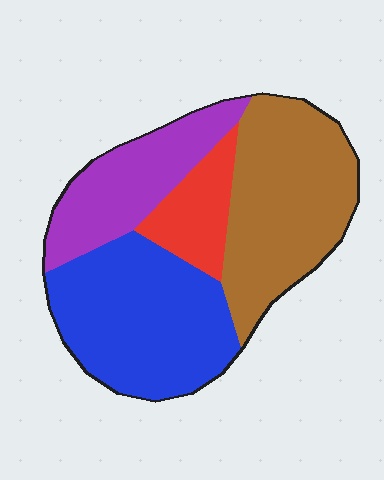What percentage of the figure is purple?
Purple covers 20% of the figure.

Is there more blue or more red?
Blue.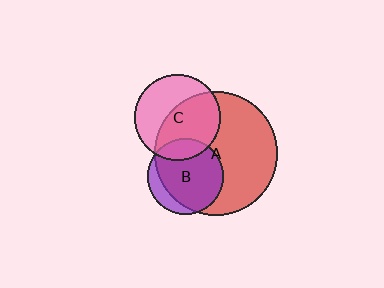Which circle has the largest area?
Circle A (red).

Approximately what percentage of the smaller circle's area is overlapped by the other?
Approximately 20%.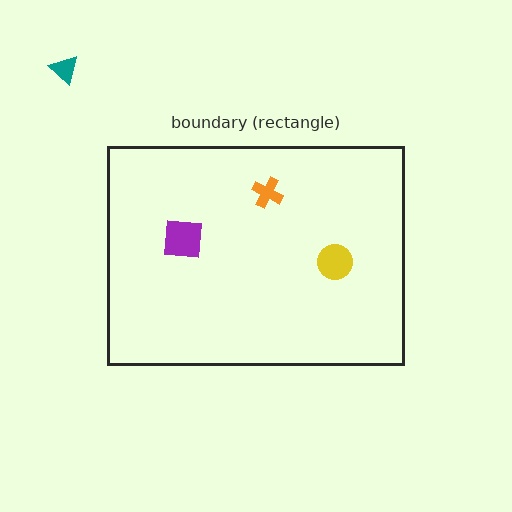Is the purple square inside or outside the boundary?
Inside.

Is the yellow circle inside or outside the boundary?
Inside.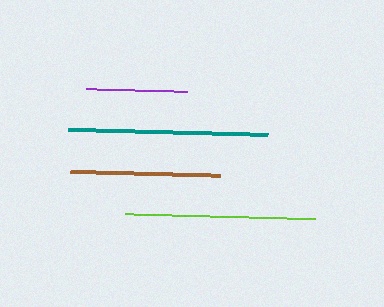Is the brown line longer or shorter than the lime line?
The lime line is longer than the brown line.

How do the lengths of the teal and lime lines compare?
The teal and lime lines are approximately the same length.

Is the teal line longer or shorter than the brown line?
The teal line is longer than the brown line.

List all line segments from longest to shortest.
From longest to shortest: teal, lime, brown, purple.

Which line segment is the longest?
The teal line is the longest at approximately 199 pixels.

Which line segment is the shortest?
The purple line is the shortest at approximately 100 pixels.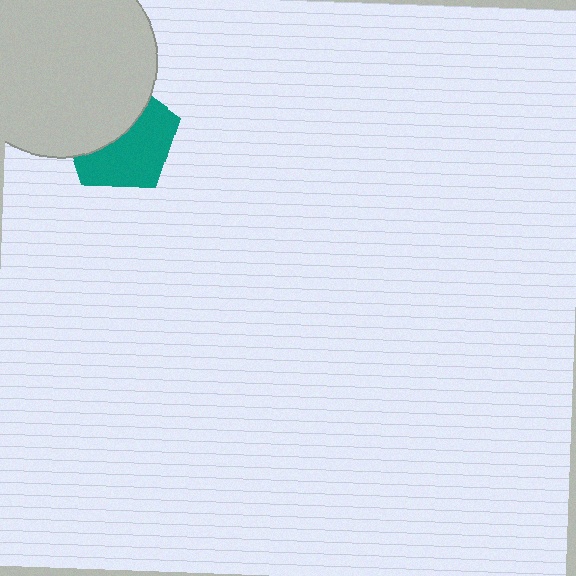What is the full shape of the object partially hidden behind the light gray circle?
The partially hidden object is a teal pentagon.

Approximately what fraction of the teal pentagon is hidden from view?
Roughly 45% of the teal pentagon is hidden behind the light gray circle.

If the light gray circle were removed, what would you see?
You would see the complete teal pentagon.